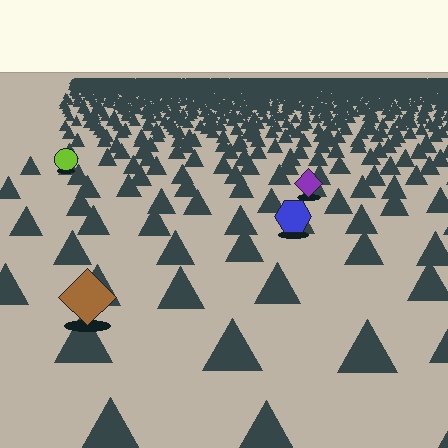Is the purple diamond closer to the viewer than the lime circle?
Yes. The purple diamond is closer — you can tell from the texture gradient: the ground texture is coarser near it.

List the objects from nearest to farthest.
From nearest to farthest: the brown diamond, the blue hexagon, the purple diamond, the lime circle.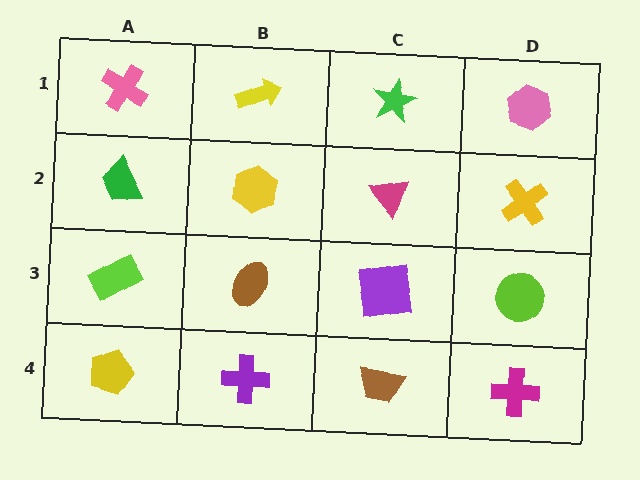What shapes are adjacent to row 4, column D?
A lime circle (row 3, column D), a brown trapezoid (row 4, column C).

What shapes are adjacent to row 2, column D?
A pink hexagon (row 1, column D), a lime circle (row 3, column D), a magenta triangle (row 2, column C).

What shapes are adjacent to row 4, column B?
A brown ellipse (row 3, column B), a yellow pentagon (row 4, column A), a brown trapezoid (row 4, column C).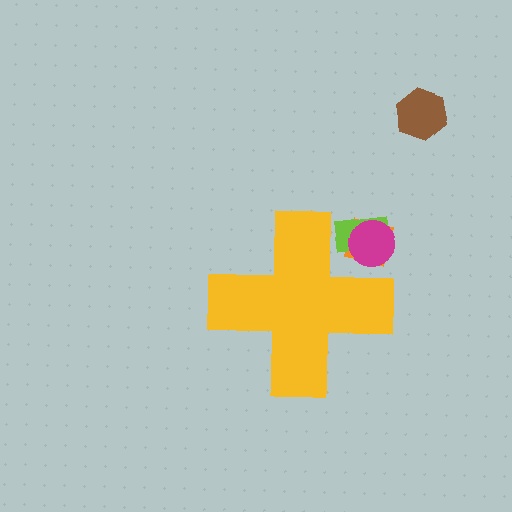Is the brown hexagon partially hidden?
No, the brown hexagon is fully visible.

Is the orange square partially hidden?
Yes, the orange square is partially hidden behind the yellow cross.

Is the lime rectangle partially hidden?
Yes, the lime rectangle is partially hidden behind the yellow cross.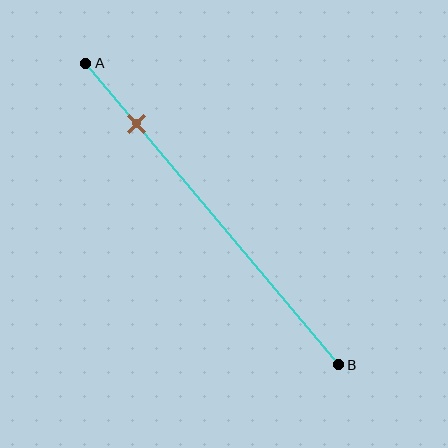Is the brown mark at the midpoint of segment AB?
No, the mark is at about 20% from A, not at the 50% midpoint.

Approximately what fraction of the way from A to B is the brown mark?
The brown mark is approximately 20% of the way from A to B.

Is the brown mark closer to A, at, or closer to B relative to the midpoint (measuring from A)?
The brown mark is closer to point A than the midpoint of segment AB.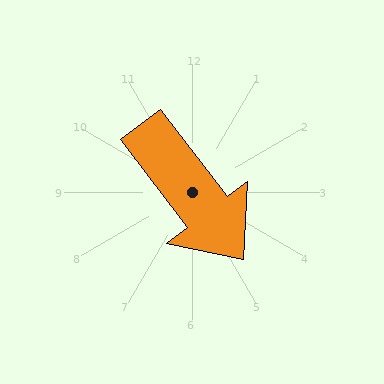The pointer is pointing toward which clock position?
Roughly 5 o'clock.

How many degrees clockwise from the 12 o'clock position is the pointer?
Approximately 143 degrees.